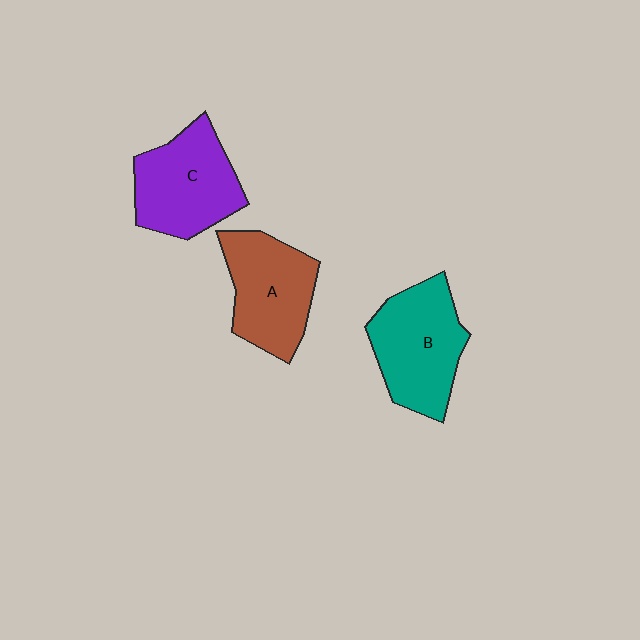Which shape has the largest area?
Shape B (teal).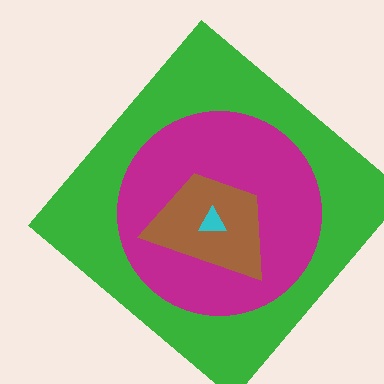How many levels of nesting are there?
4.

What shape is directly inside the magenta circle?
The brown trapezoid.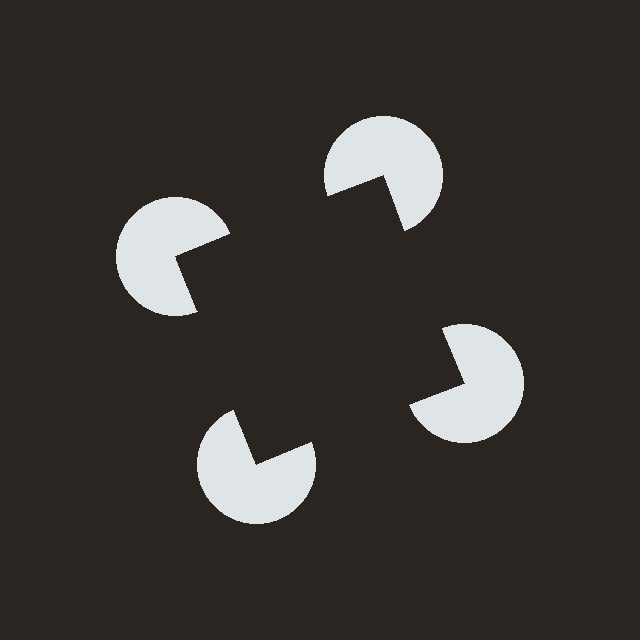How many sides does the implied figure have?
4 sides.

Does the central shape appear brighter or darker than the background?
It typically appears slightly darker than the background, even though no actual brightness change is drawn.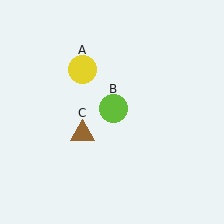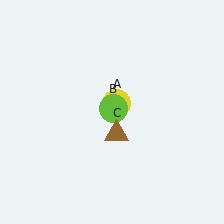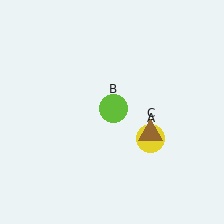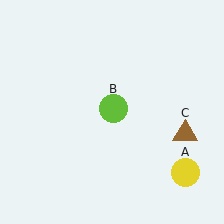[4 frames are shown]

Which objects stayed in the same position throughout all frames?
Lime circle (object B) remained stationary.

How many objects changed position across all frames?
2 objects changed position: yellow circle (object A), brown triangle (object C).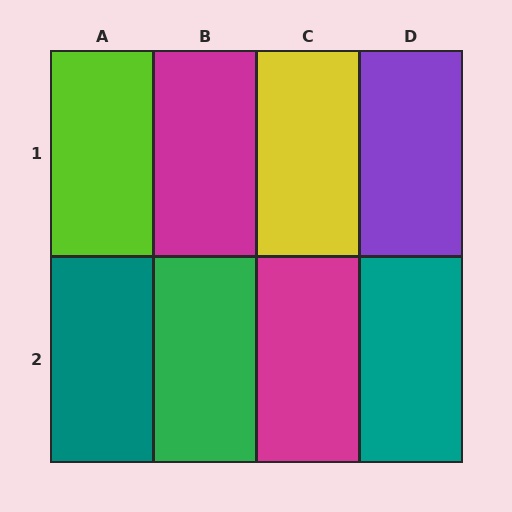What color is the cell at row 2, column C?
Magenta.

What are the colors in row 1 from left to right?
Lime, magenta, yellow, purple.